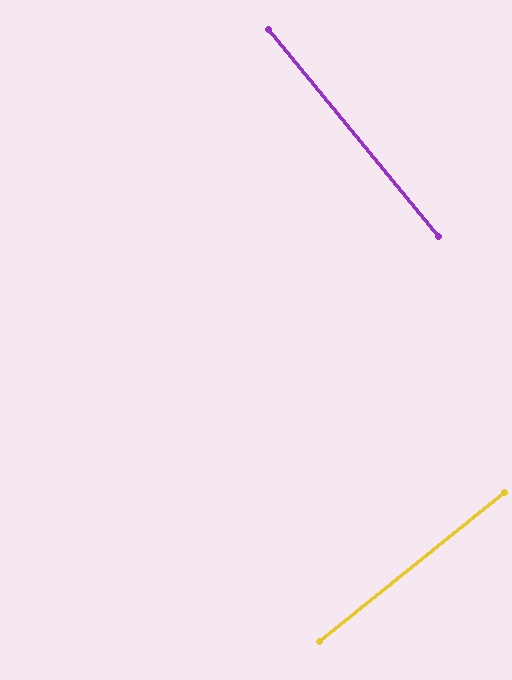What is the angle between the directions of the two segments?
Approximately 89 degrees.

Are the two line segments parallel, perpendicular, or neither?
Perpendicular — they meet at approximately 89°.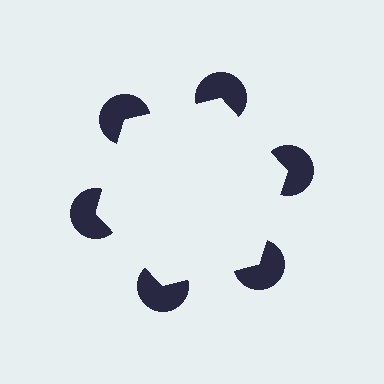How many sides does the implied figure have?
6 sides.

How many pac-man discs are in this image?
There are 6 — one at each vertex of the illusory hexagon.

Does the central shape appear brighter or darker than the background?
It typically appears slightly brighter than the background, even though no actual brightness change is drawn.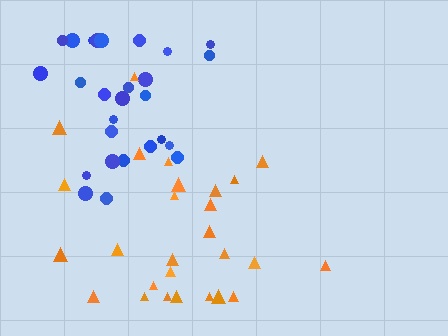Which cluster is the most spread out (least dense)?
Orange.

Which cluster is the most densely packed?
Blue.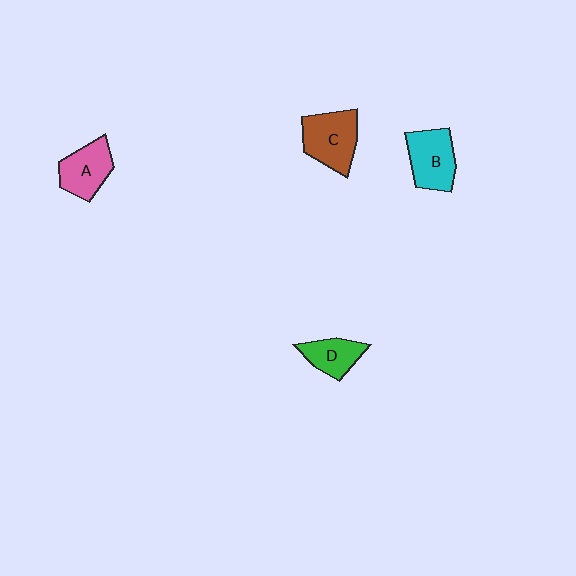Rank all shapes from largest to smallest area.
From largest to smallest: C (brown), B (cyan), A (pink), D (green).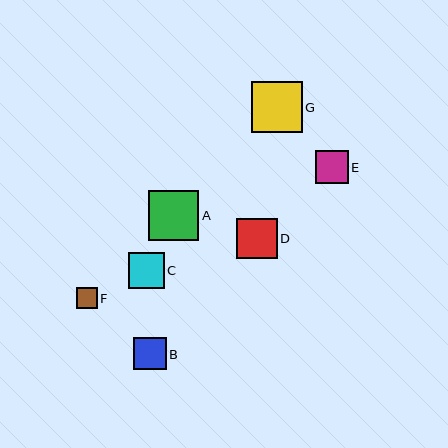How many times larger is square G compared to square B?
Square G is approximately 1.6 times the size of square B.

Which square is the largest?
Square G is the largest with a size of approximately 51 pixels.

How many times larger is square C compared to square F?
Square C is approximately 1.7 times the size of square F.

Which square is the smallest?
Square F is the smallest with a size of approximately 21 pixels.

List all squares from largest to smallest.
From largest to smallest: G, A, D, C, E, B, F.